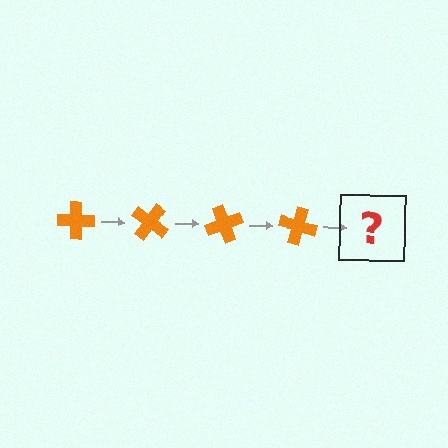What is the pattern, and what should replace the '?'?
The pattern is that the cross rotates 35 degrees each step. The '?' should be an orange cross rotated 140 degrees.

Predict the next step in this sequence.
The next step is an orange cross rotated 140 degrees.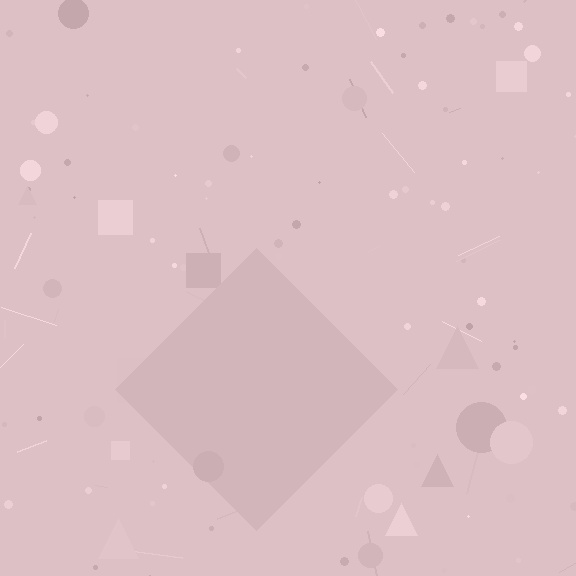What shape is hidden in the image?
A diamond is hidden in the image.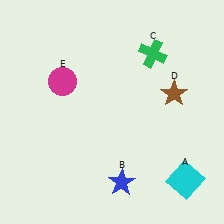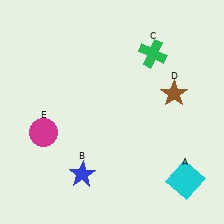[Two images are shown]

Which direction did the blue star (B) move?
The blue star (B) moved left.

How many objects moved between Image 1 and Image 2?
2 objects moved between the two images.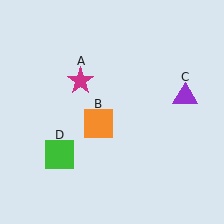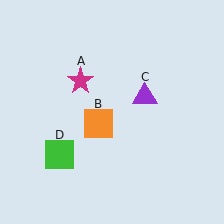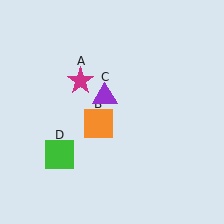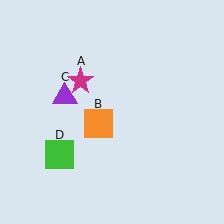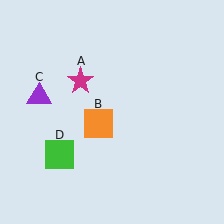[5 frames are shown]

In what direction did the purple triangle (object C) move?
The purple triangle (object C) moved left.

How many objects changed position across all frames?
1 object changed position: purple triangle (object C).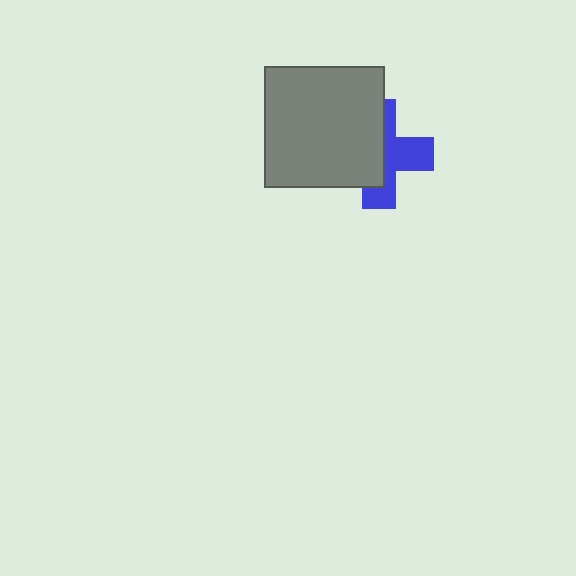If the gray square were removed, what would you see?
You would see the complete blue cross.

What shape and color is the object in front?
The object in front is a gray square.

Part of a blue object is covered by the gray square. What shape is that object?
It is a cross.